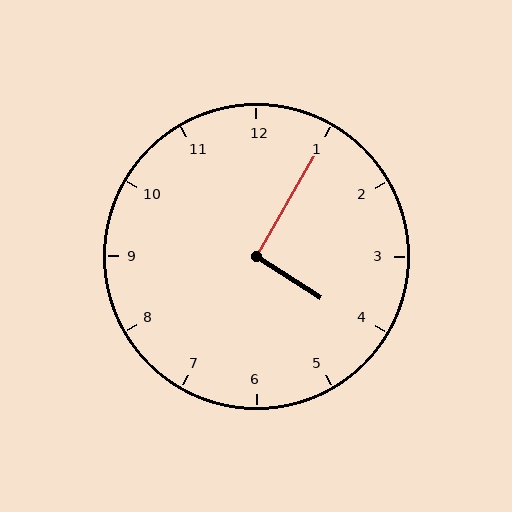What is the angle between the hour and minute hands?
Approximately 92 degrees.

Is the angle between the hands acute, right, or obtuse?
It is right.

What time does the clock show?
4:05.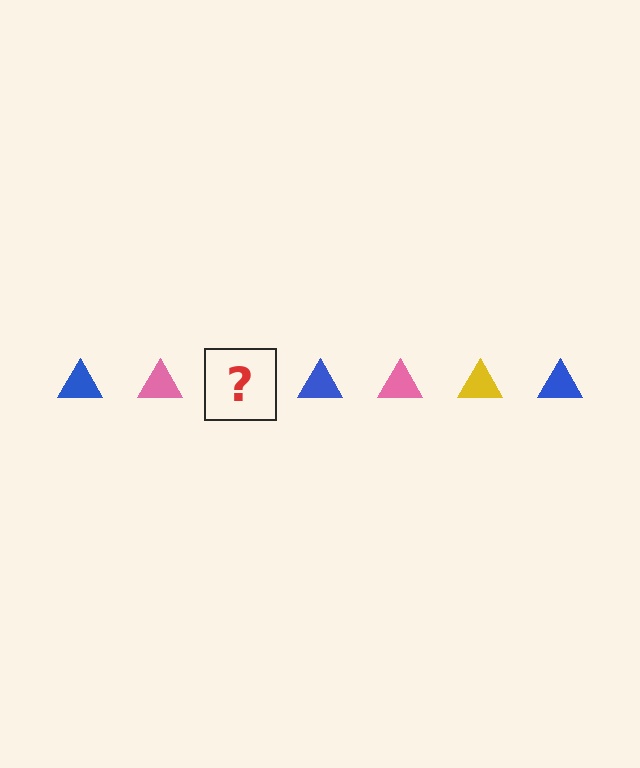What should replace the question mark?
The question mark should be replaced with a yellow triangle.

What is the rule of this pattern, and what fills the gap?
The rule is that the pattern cycles through blue, pink, yellow triangles. The gap should be filled with a yellow triangle.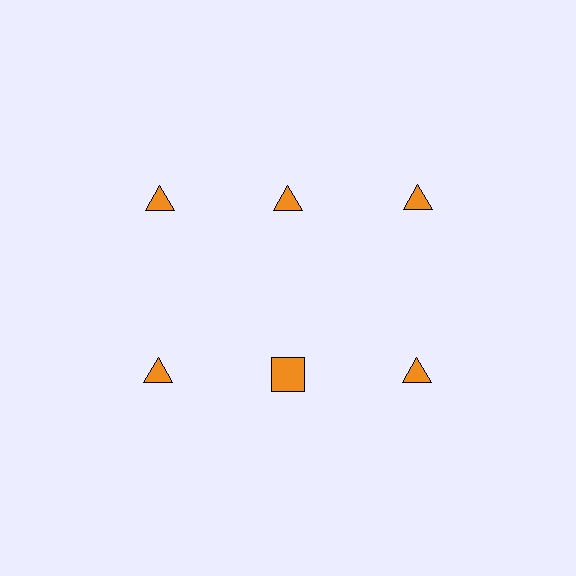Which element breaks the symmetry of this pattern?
The orange square in the second row, second from left column breaks the symmetry. All other shapes are orange triangles.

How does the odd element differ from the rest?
It has a different shape: square instead of triangle.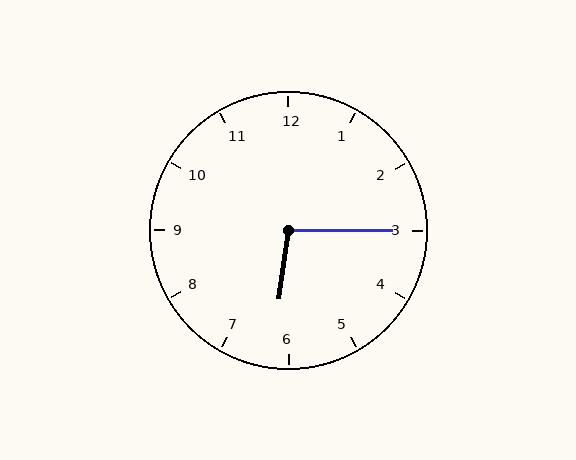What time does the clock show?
6:15.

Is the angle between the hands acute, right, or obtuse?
It is obtuse.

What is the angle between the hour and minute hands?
Approximately 98 degrees.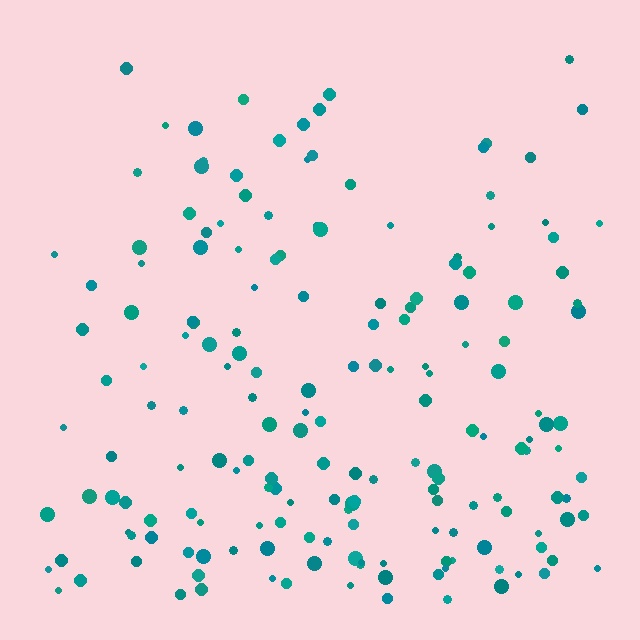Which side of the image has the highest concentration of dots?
The bottom.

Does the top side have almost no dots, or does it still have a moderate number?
Still a moderate number, just noticeably fewer than the bottom.